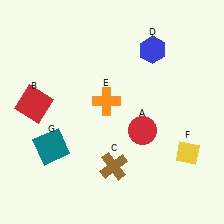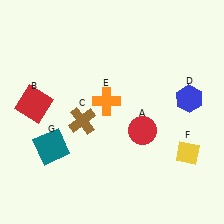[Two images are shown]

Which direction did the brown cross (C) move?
The brown cross (C) moved up.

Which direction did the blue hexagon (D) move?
The blue hexagon (D) moved down.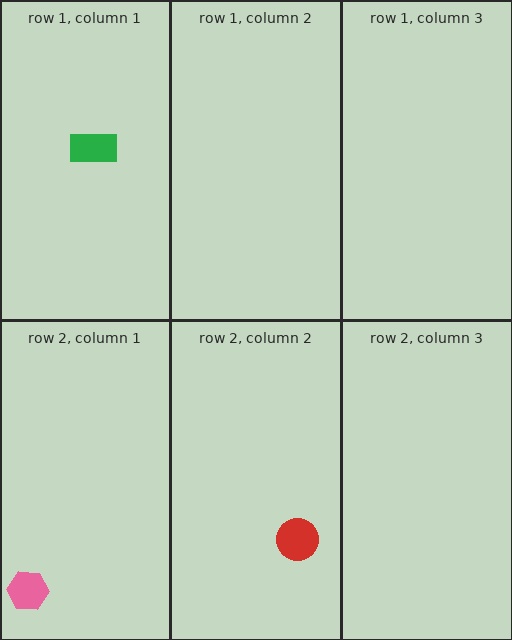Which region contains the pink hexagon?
The row 2, column 1 region.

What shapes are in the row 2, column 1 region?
The pink hexagon.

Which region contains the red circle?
The row 2, column 2 region.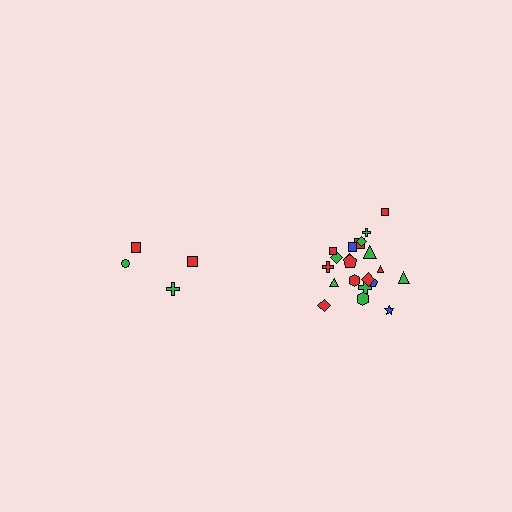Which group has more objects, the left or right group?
The right group.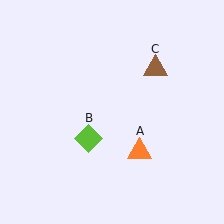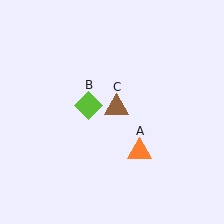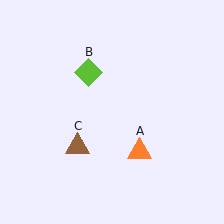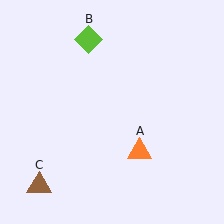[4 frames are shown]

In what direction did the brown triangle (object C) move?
The brown triangle (object C) moved down and to the left.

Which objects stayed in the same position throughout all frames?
Orange triangle (object A) remained stationary.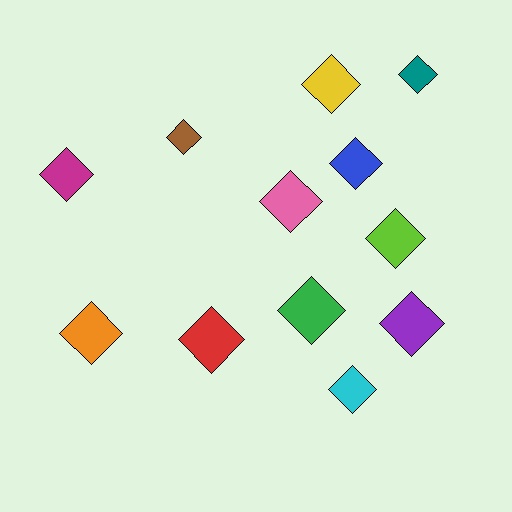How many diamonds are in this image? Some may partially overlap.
There are 12 diamonds.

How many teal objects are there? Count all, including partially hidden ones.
There is 1 teal object.